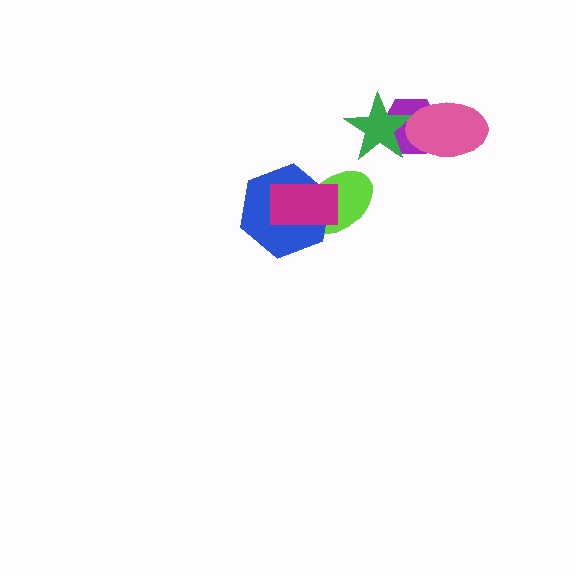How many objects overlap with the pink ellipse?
2 objects overlap with the pink ellipse.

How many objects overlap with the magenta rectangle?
2 objects overlap with the magenta rectangle.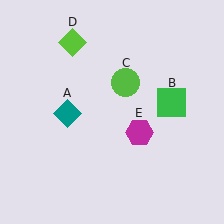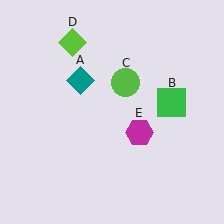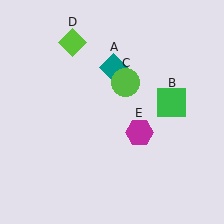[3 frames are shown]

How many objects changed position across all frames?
1 object changed position: teal diamond (object A).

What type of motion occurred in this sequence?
The teal diamond (object A) rotated clockwise around the center of the scene.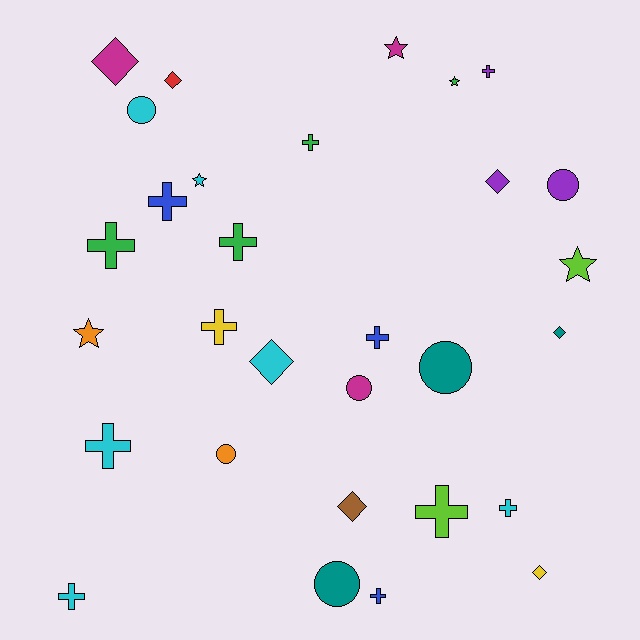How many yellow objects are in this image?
There are 2 yellow objects.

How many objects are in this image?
There are 30 objects.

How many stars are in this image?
There are 5 stars.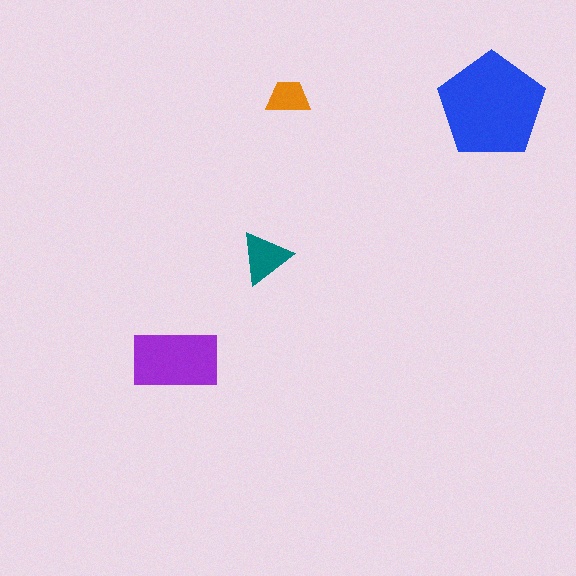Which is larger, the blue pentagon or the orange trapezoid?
The blue pentagon.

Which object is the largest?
The blue pentagon.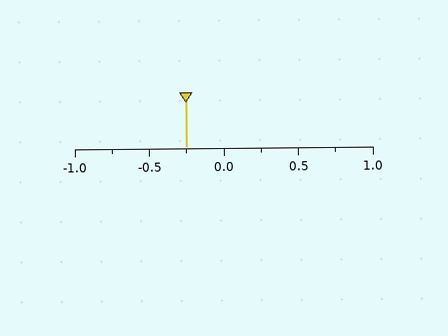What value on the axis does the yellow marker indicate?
The marker indicates approximately -0.25.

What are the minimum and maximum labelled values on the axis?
The axis runs from -1.0 to 1.0.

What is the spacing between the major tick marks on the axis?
The major ticks are spaced 0.5 apart.